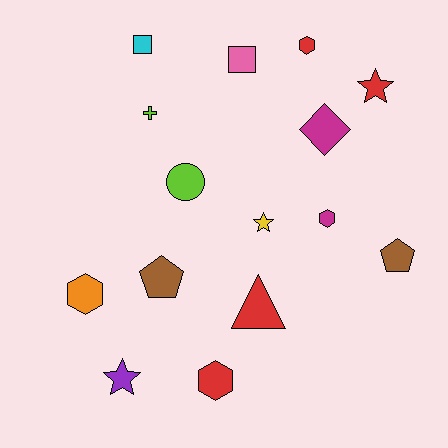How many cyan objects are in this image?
There is 1 cyan object.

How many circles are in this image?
There is 1 circle.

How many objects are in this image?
There are 15 objects.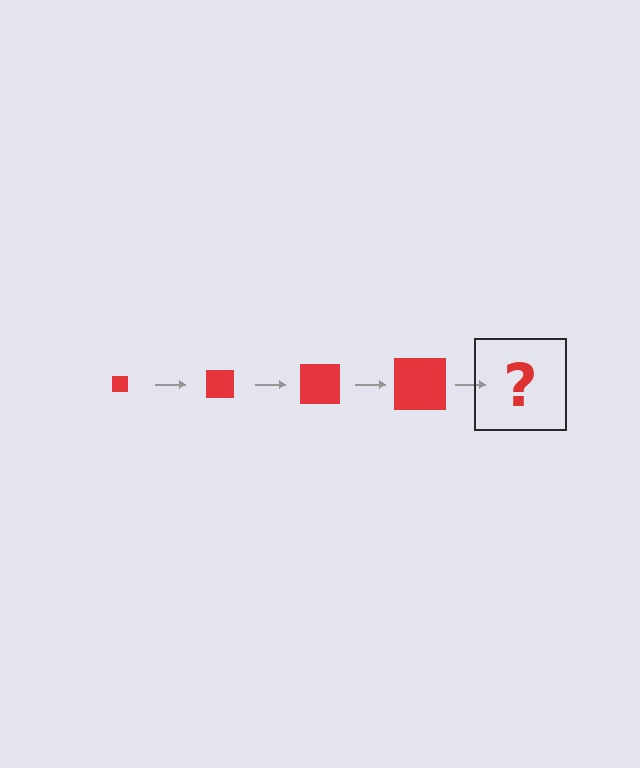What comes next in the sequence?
The next element should be a red square, larger than the previous one.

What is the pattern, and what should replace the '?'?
The pattern is that the square gets progressively larger each step. The '?' should be a red square, larger than the previous one.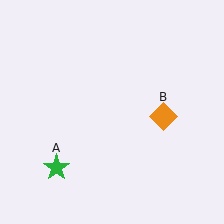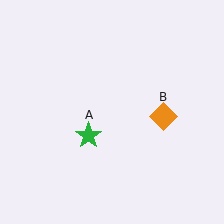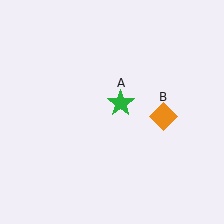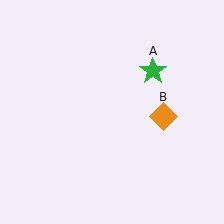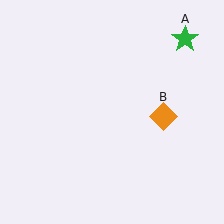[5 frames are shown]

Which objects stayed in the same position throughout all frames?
Orange diamond (object B) remained stationary.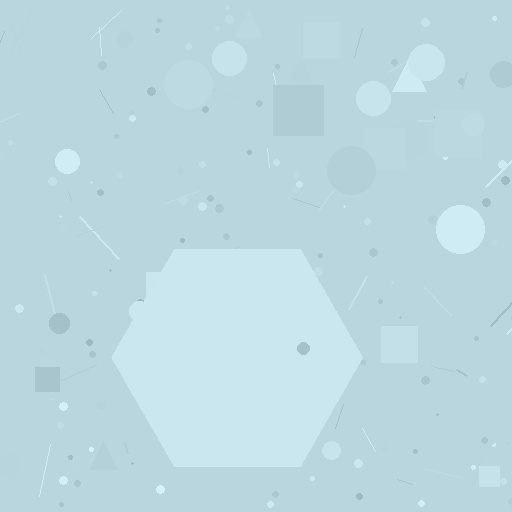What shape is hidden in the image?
A hexagon is hidden in the image.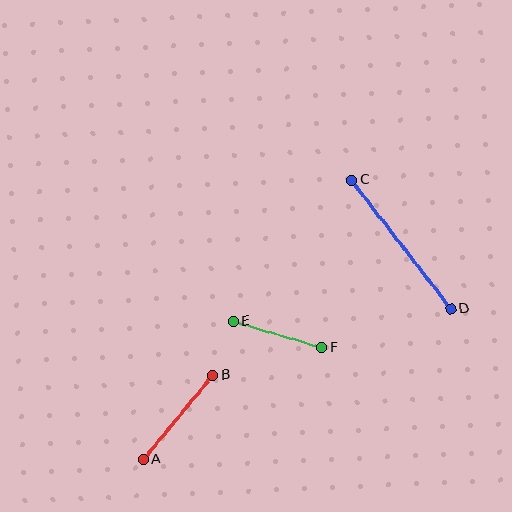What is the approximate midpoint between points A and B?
The midpoint is at approximately (178, 417) pixels.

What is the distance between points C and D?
The distance is approximately 162 pixels.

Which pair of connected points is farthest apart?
Points C and D are farthest apart.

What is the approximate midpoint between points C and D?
The midpoint is at approximately (401, 244) pixels.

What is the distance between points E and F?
The distance is approximately 92 pixels.